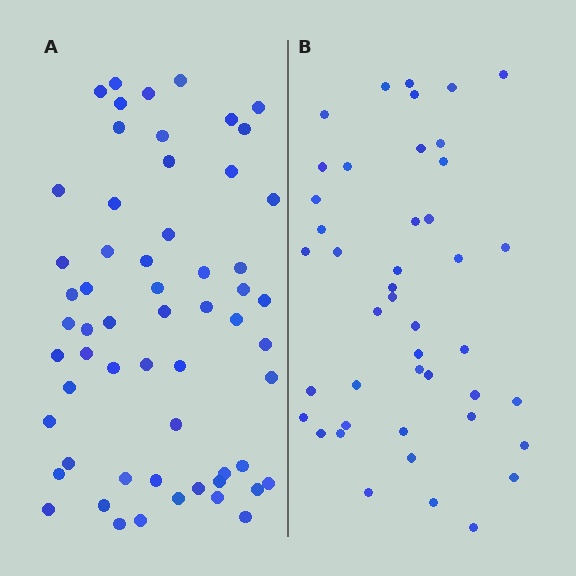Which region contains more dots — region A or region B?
Region A (the left region) has more dots.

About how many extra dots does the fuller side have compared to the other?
Region A has approximately 15 more dots than region B.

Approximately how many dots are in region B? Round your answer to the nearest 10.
About 40 dots. (The exact count is 44, which rounds to 40.)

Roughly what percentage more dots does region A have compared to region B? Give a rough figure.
About 35% more.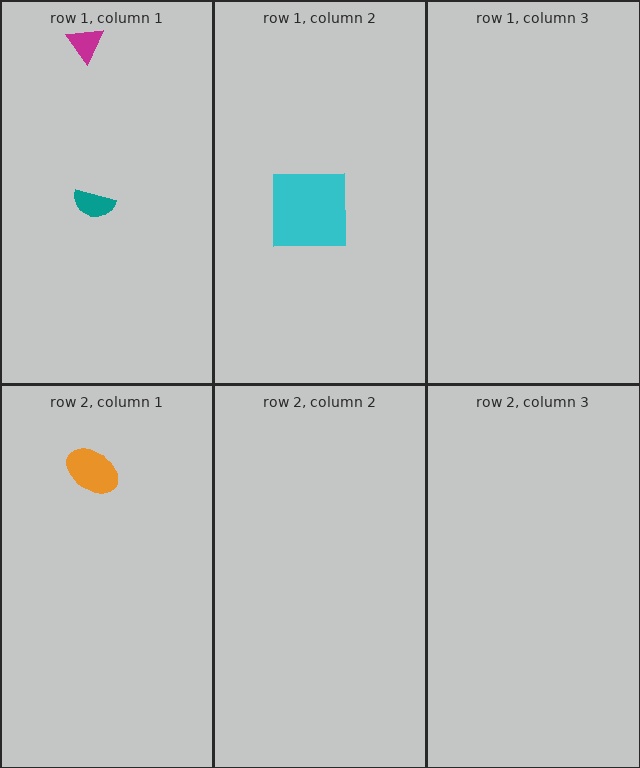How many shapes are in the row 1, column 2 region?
1.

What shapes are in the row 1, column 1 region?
The magenta triangle, the teal semicircle.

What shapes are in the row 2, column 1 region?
The orange ellipse.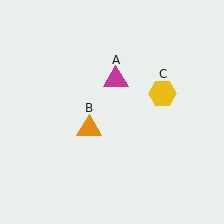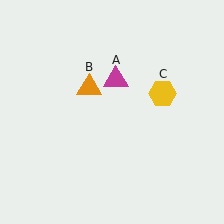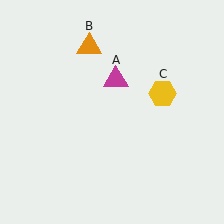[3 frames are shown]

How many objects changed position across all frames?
1 object changed position: orange triangle (object B).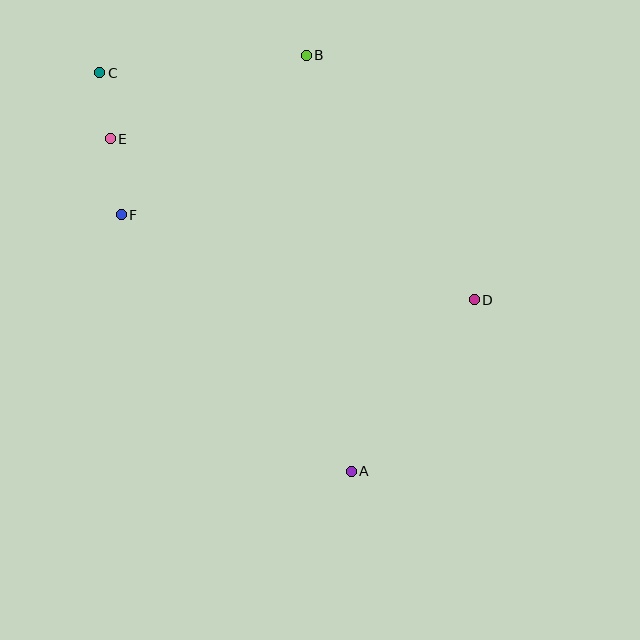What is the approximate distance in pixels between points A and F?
The distance between A and F is approximately 345 pixels.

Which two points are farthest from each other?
Points A and C are farthest from each other.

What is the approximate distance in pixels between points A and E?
The distance between A and E is approximately 411 pixels.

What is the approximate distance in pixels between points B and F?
The distance between B and F is approximately 245 pixels.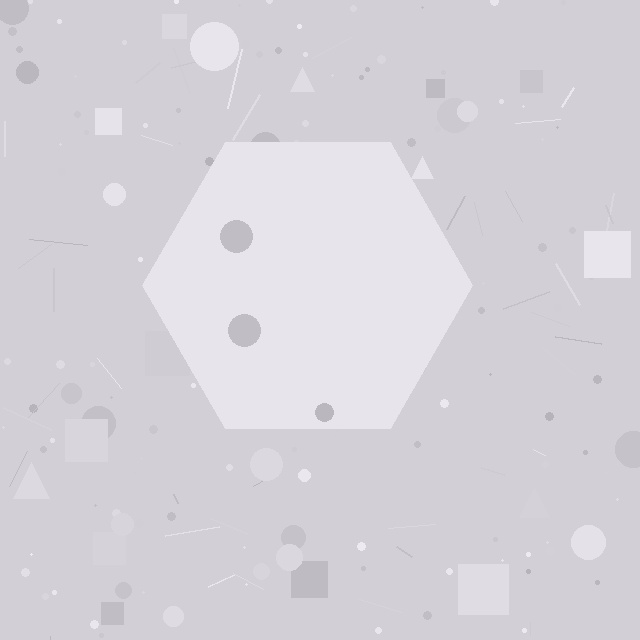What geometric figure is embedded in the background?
A hexagon is embedded in the background.